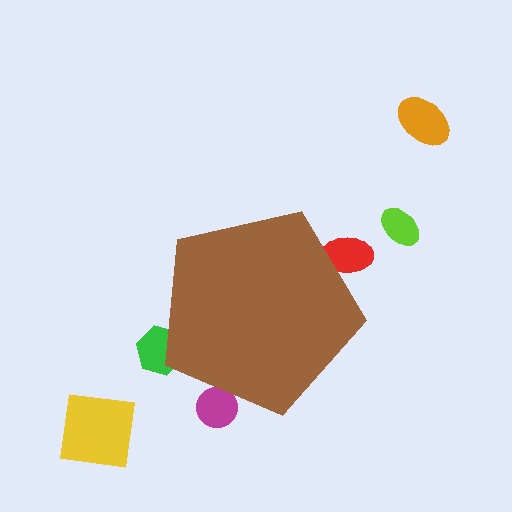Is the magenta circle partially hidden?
Yes, the magenta circle is partially hidden behind the brown pentagon.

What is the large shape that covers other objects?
A brown pentagon.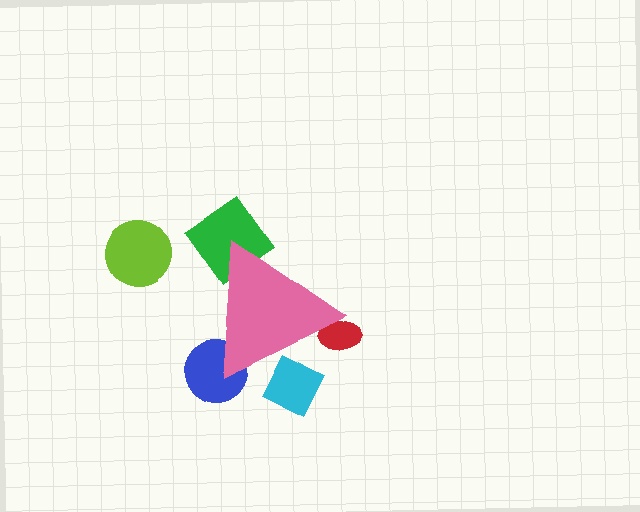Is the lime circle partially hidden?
No, the lime circle is fully visible.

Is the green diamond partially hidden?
Yes, the green diamond is partially hidden behind the pink triangle.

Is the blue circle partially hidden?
Yes, the blue circle is partially hidden behind the pink triangle.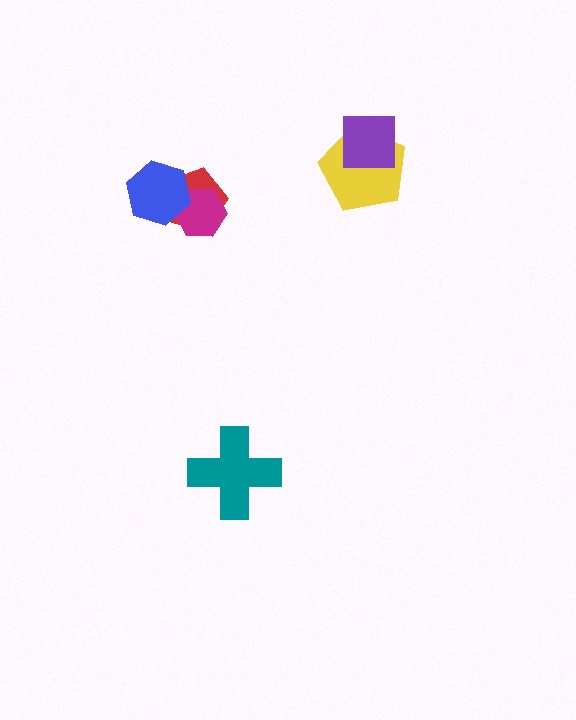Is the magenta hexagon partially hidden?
Yes, it is partially covered by another shape.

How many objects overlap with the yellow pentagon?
1 object overlaps with the yellow pentagon.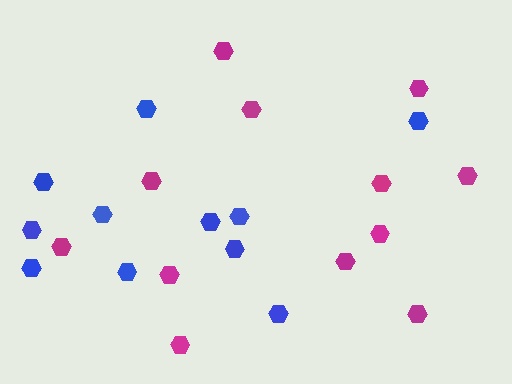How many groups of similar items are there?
There are 2 groups: one group of magenta hexagons (12) and one group of blue hexagons (11).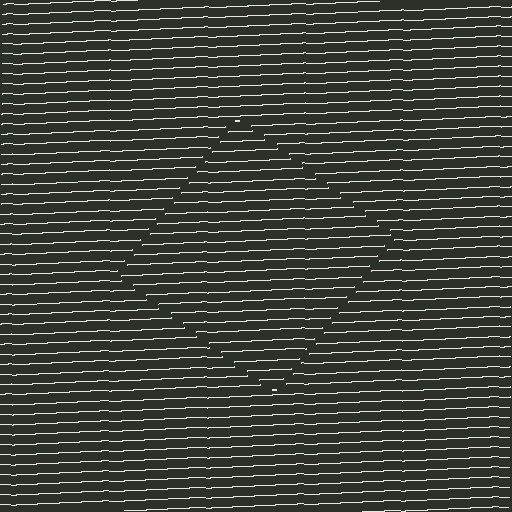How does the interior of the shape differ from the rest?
The interior of the shape contains the same grating, shifted by half a period — the contour is defined by the phase discontinuity where line-ends from the inner and outer gratings abut.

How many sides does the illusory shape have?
4 sides — the line-ends trace a square.